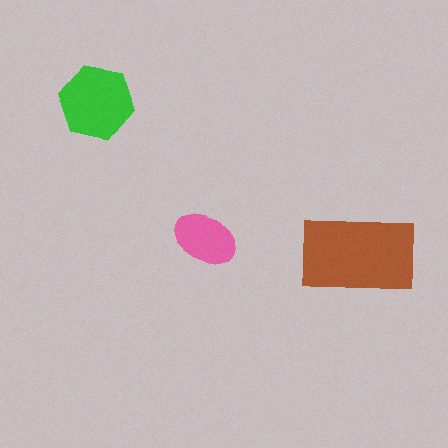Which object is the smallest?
The pink ellipse.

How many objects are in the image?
There are 3 objects in the image.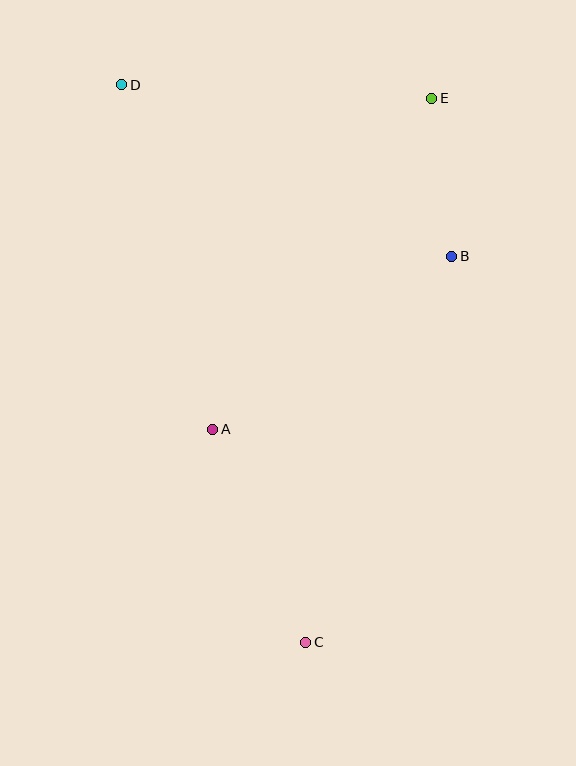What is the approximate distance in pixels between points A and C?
The distance between A and C is approximately 233 pixels.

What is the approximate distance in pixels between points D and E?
The distance between D and E is approximately 311 pixels.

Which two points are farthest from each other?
Points C and D are farthest from each other.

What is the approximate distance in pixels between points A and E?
The distance between A and E is approximately 397 pixels.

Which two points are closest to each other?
Points B and E are closest to each other.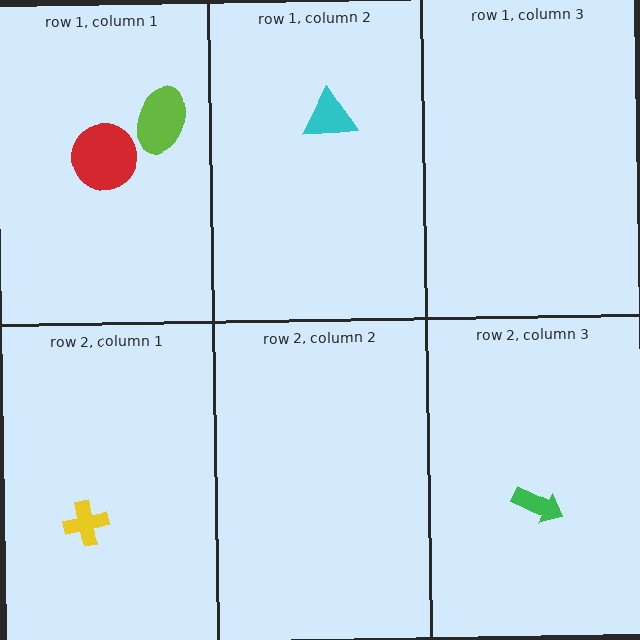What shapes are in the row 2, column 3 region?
The green arrow.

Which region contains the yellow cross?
The row 2, column 1 region.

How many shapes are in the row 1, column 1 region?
2.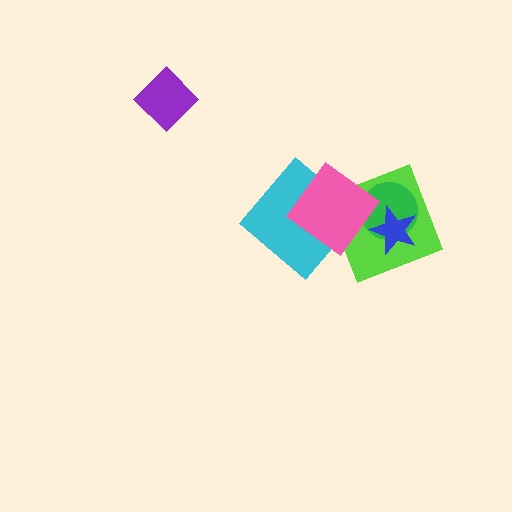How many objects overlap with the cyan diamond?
1 object overlaps with the cyan diamond.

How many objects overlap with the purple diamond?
0 objects overlap with the purple diamond.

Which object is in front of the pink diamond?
The blue star is in front of the pink diamond.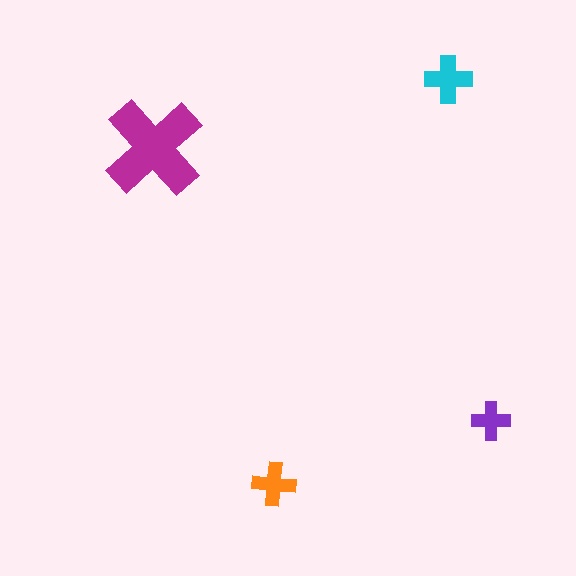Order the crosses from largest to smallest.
the magenta one, the cyan one, the orange one, the purple one.